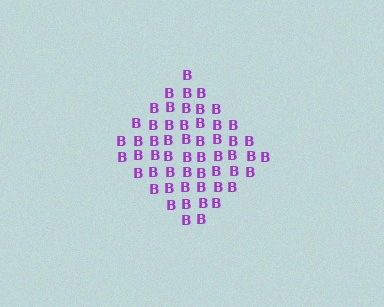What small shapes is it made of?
It is made of small letter B's.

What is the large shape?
The large shape is a diamond.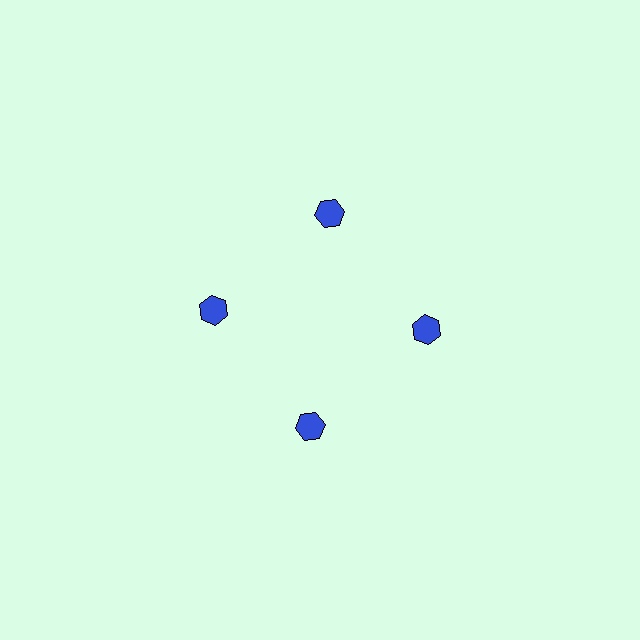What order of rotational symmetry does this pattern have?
This pattern has 4-fold rotational symmetry.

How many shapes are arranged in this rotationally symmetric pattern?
There are 4 shapes, arranged in 4 groups of 1.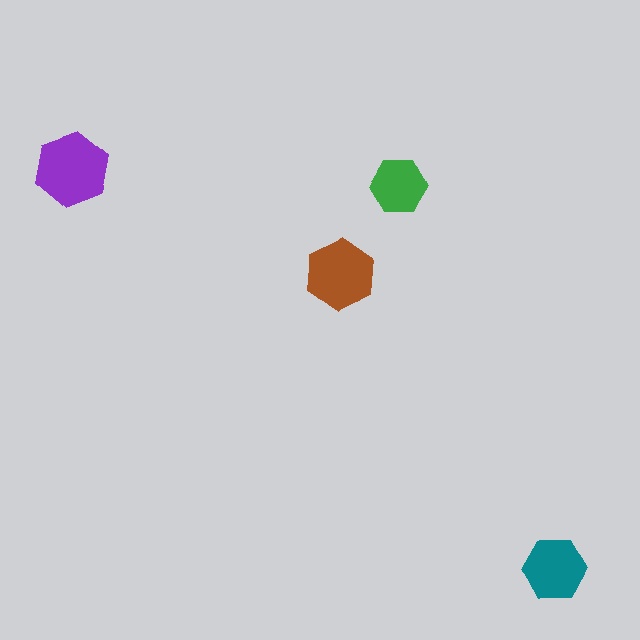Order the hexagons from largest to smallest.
the purple one, the brown one, the teal one, the green one.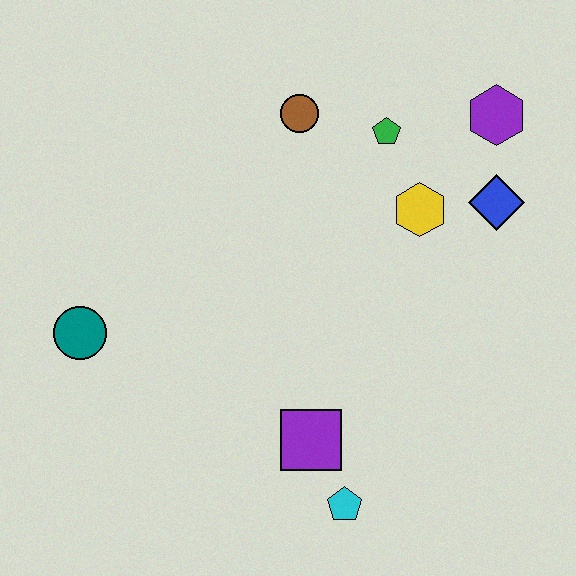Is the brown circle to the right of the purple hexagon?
No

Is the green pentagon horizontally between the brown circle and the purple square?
No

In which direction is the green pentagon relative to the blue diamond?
The green pentagon is to the left of the blue diamond.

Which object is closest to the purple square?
The cyan pentagon is closest to the purple square.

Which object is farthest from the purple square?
The purple hexagon is farthest from the purple square.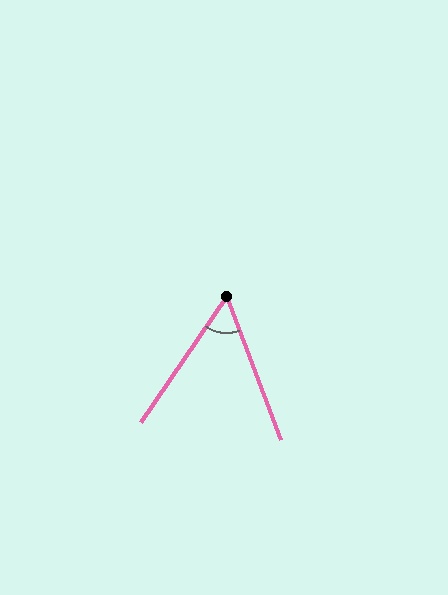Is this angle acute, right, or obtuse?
It is acute.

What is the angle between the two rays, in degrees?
Approximately 55 degrees.